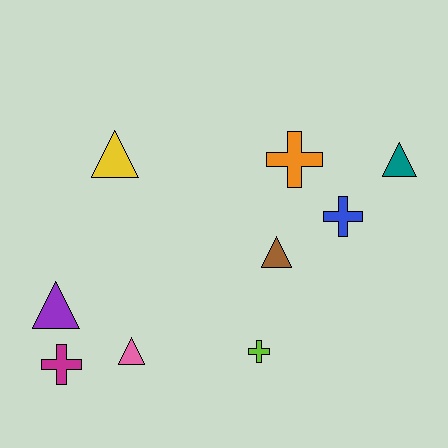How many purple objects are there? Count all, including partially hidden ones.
There is 1 purple object.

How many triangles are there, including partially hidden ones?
There are 5 triangles.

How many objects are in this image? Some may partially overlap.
There are 9 objects.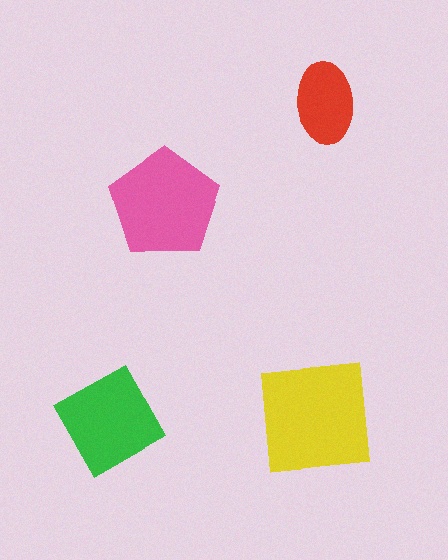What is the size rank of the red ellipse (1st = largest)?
4th.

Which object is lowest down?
The green diamond is bottommost.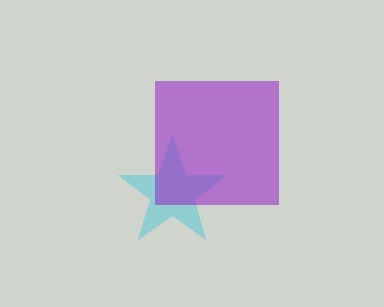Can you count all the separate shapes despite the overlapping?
Yes, there are 2 separate shapes.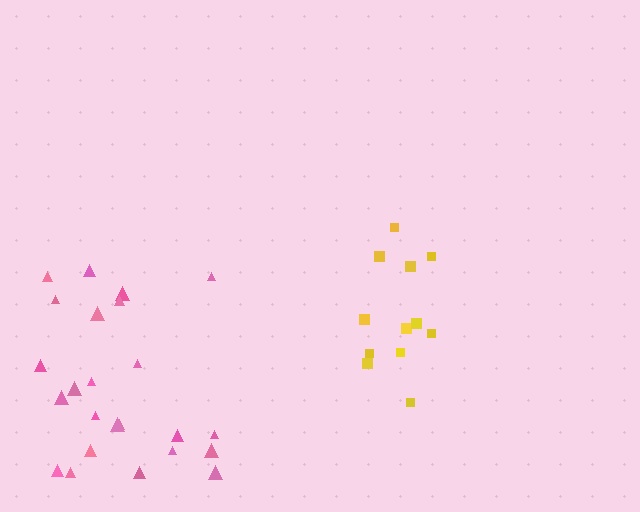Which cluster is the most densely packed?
Pink.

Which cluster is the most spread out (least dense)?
Yellow.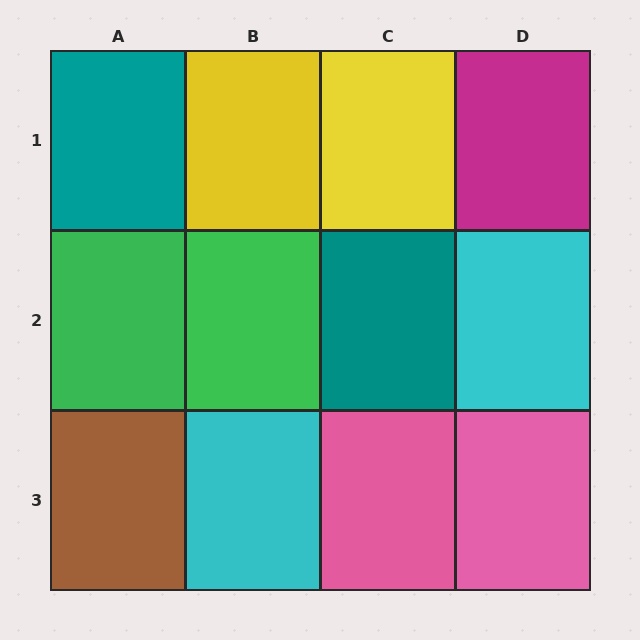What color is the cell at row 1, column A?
Teal.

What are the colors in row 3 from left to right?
Brown, cyan, pink, pink.